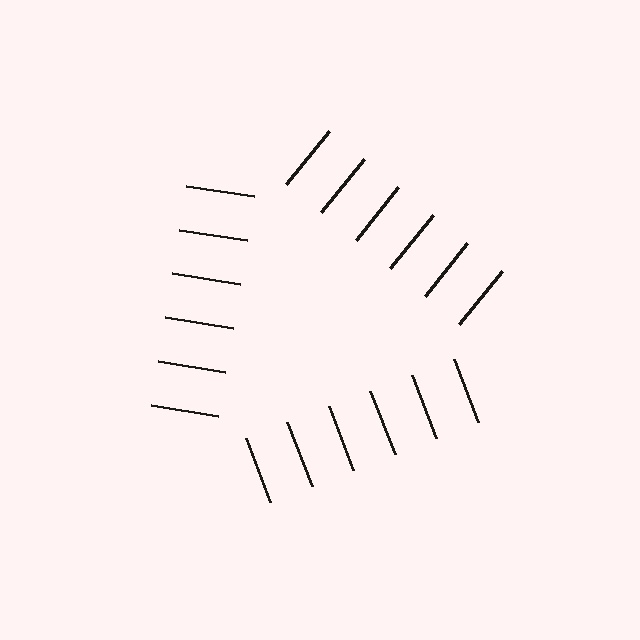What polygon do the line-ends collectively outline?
An illusory triangle — the line segments terminate on its edges but no continuous stroke is drawn.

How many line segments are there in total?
18 — 6 along each of the 3 edges.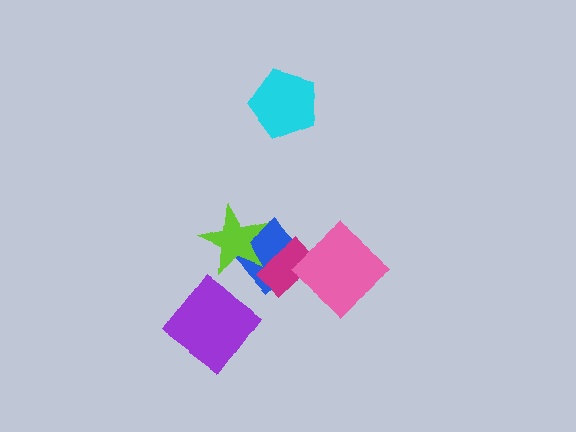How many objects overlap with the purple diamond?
0 objects overlap with the purple diamond.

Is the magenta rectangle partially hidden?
Yes, it is partially covered by another shape.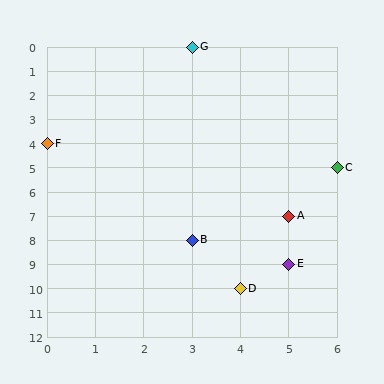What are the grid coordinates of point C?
Point C is at grid coordinates (6, 5).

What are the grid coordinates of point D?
Point D is at grid coordinates (4, 10).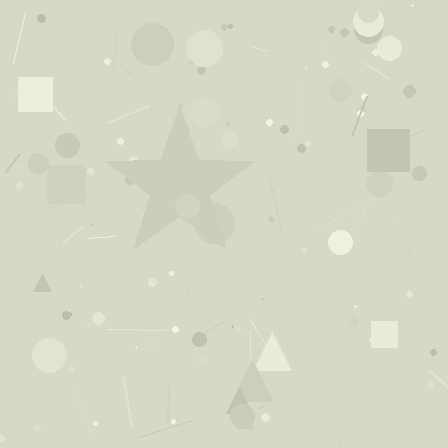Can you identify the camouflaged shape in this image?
The camouflaged shape is a star.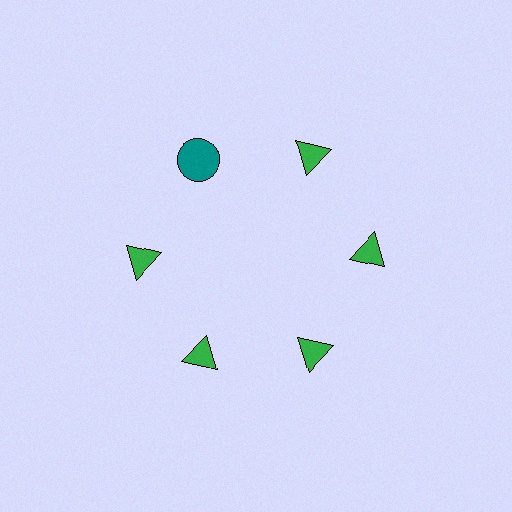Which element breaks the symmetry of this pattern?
The teal circle at roughly the 11 o'clock position breaks the symmetry. All other shapes are green triangles.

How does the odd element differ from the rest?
It differs in both color (teal instead of green) and shape (circle instead of triangle).